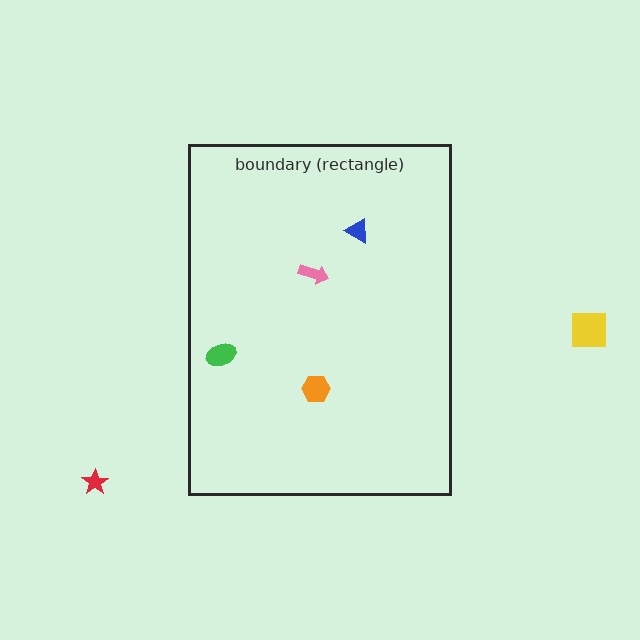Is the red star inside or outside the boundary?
Outside.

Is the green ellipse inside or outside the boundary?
Inside.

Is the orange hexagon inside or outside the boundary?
Inside.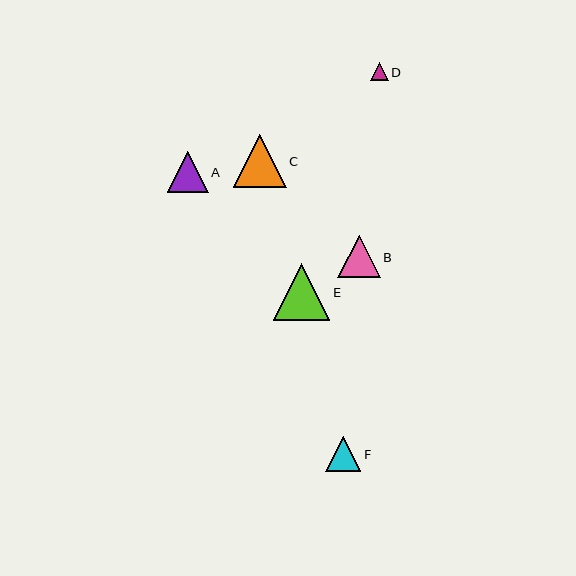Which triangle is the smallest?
Triangle D is the smallest with a size of approximately 18 pixels.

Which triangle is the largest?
Triangle E is the largest with a size of approximately 56 pixels.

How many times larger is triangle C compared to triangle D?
Triangle C is approximately 2.9 times the size of triangle D.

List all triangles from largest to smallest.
From largest to smallest: E, C, B, A, F, D.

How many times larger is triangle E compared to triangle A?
Triangle E is approximately 1.4 times the size of triangle A.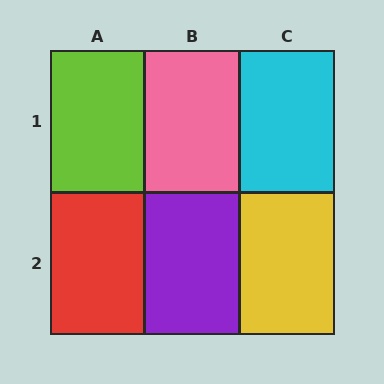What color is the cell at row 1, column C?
Cyan.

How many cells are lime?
1 cell is lime.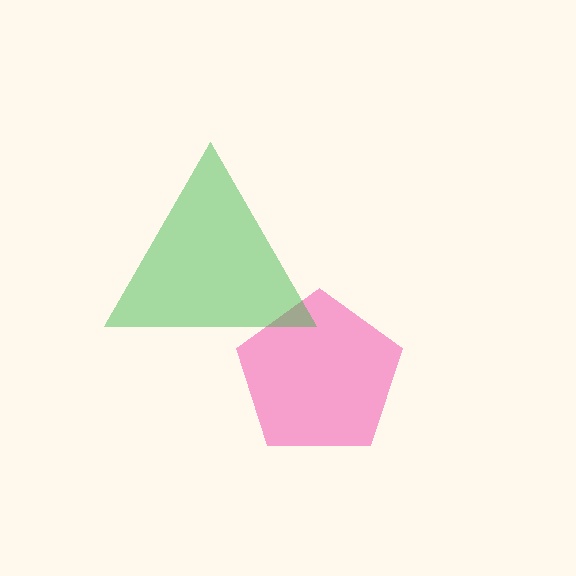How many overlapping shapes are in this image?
There are 2 overlapping shapes in the image.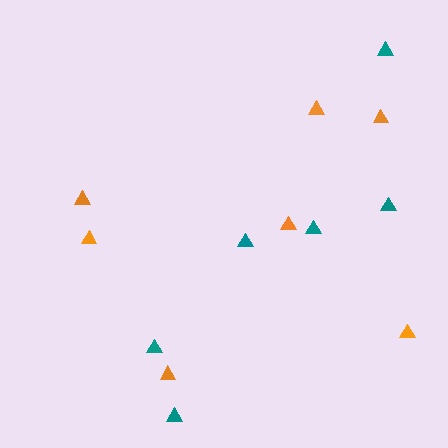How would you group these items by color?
There are 2 groups: one group of teal triangles (6) and one group of orange triangles (7).